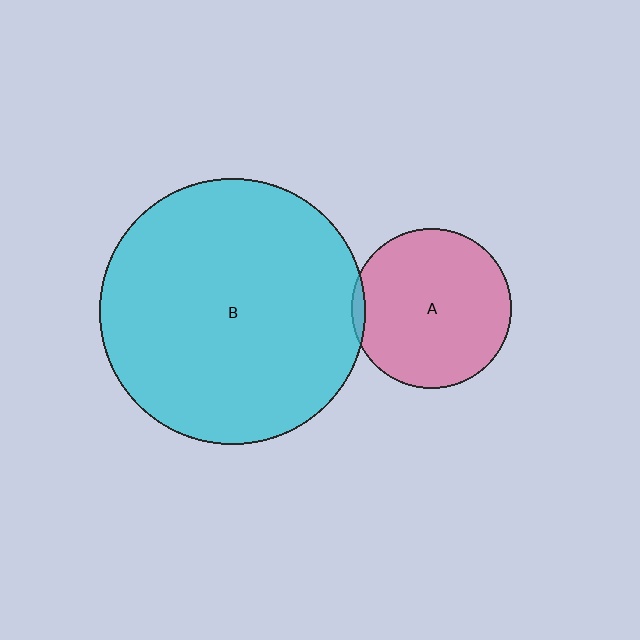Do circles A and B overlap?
Yes.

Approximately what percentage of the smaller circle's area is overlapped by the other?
Approximately 5%.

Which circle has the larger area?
Circle B (cyan).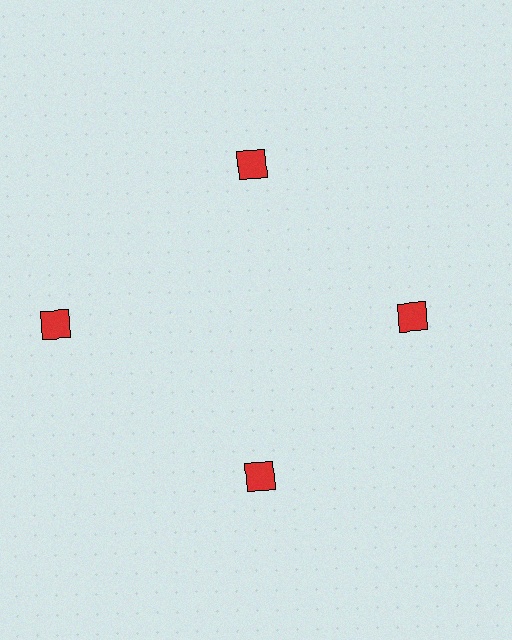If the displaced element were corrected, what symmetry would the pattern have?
It would have 4-fold rotational symmetry — the pattern would map onto itself every 90 degrees.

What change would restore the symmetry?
The symmetry would be restored by moving it inward, back onto the ring so that all 4 diamonds sit at equal angles and equal distance from the center.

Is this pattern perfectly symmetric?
No. The 4 red diamonds are arranged in a ring, but one element near the 9 o'clock position is pushed outward from the center, breaking the 4-fold rotational symmetry.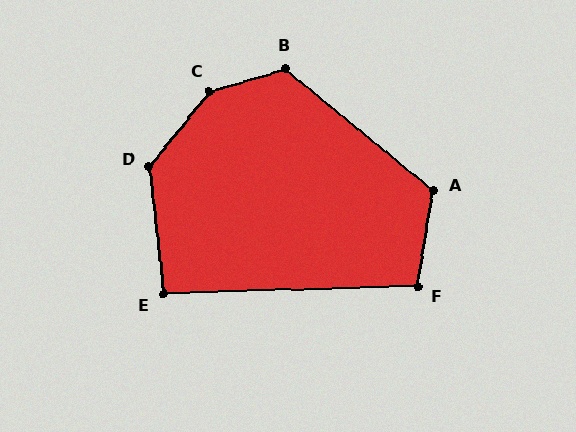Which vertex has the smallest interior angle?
E, at approximately 95 degrees.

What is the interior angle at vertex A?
Approximately 120 degrees (obtuse).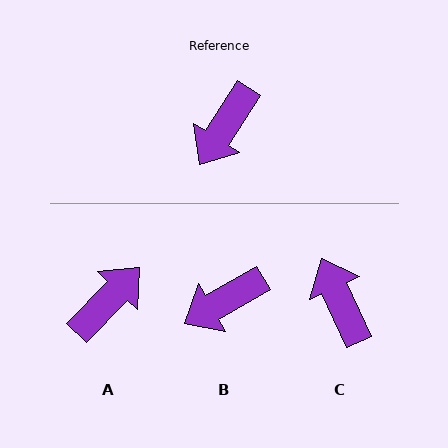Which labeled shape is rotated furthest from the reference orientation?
A, about 169 degrees away.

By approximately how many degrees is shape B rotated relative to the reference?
Approximately 27 degrees clockwise.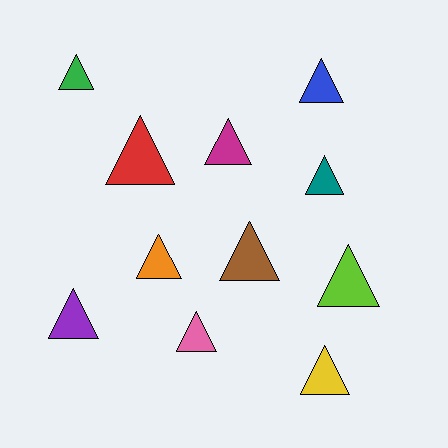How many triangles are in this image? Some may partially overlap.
There are 11 triangles.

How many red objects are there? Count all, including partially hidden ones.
There is 1 red object.